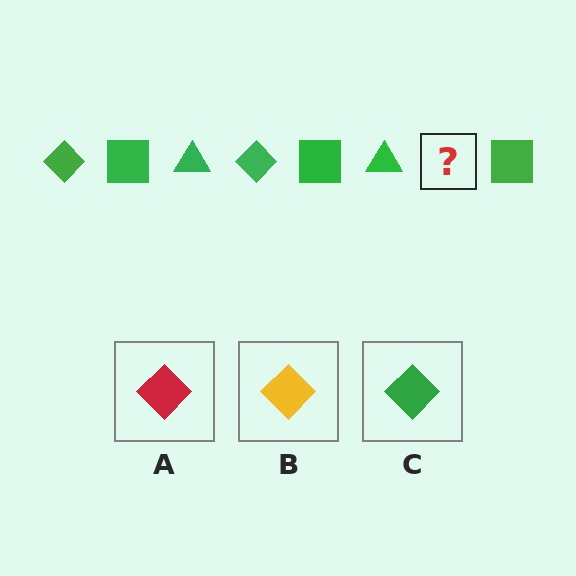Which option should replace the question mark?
Option C.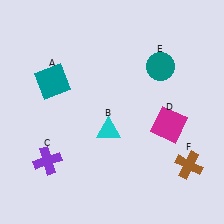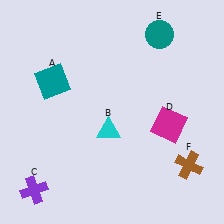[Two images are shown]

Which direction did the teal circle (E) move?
The teal circle (E) moved up.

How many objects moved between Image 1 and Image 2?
2 objects moved between the two images.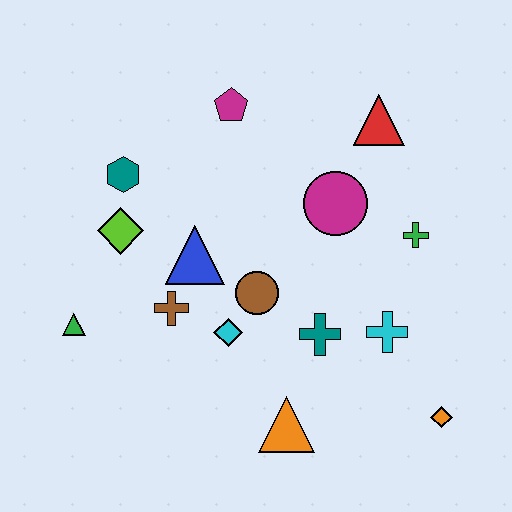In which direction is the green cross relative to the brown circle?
The green cross is to the right of the brown circle.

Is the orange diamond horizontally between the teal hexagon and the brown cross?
No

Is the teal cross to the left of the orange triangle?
No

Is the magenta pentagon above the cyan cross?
Yes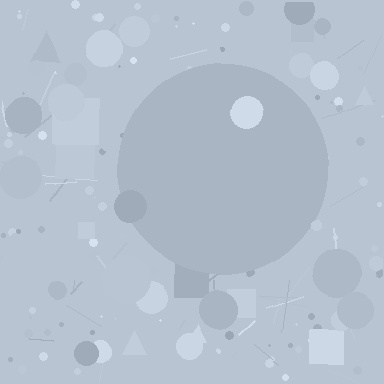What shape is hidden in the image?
A circle is hidden in the image.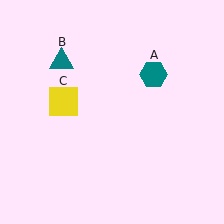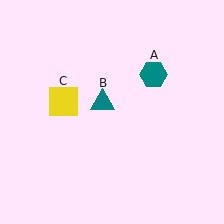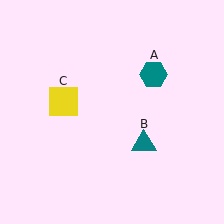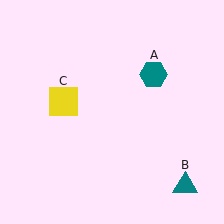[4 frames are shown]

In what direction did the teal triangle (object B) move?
The teal triangle (object B) moved down and to the right.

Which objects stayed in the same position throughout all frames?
Teal hexagon (object A) and yellow square (object C) remained stationary.